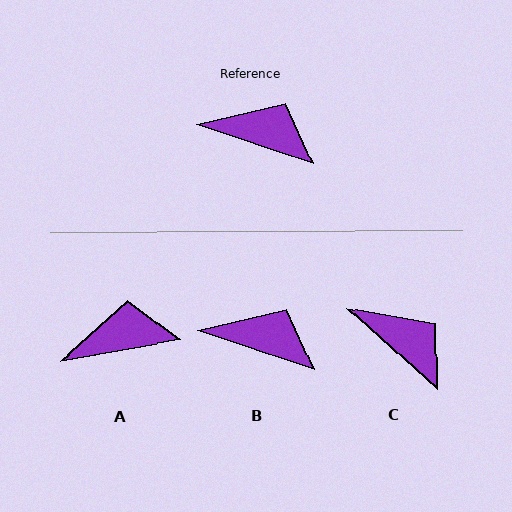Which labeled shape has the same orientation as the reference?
B.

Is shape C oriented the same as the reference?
No, it is off by about 24 degrees.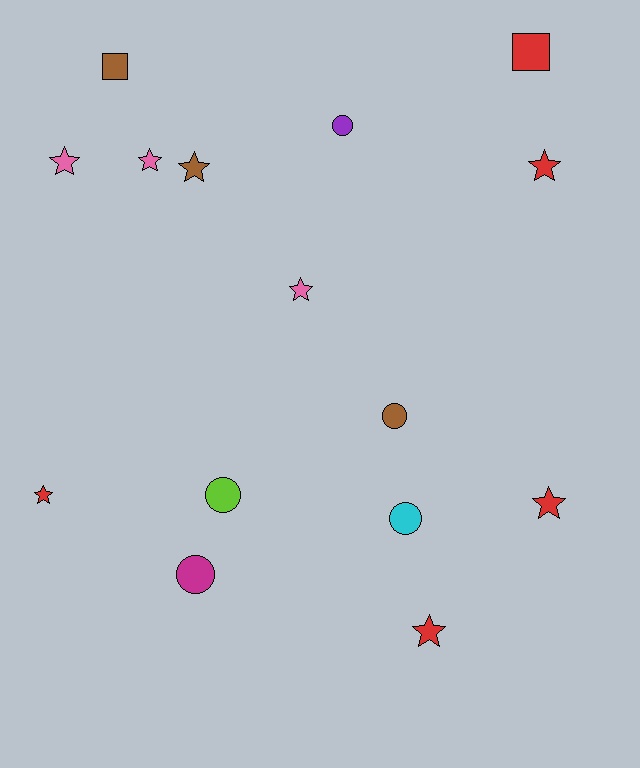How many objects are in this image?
There are 15 objects.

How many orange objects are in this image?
There are no orange objects.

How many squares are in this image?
There are 2 squares.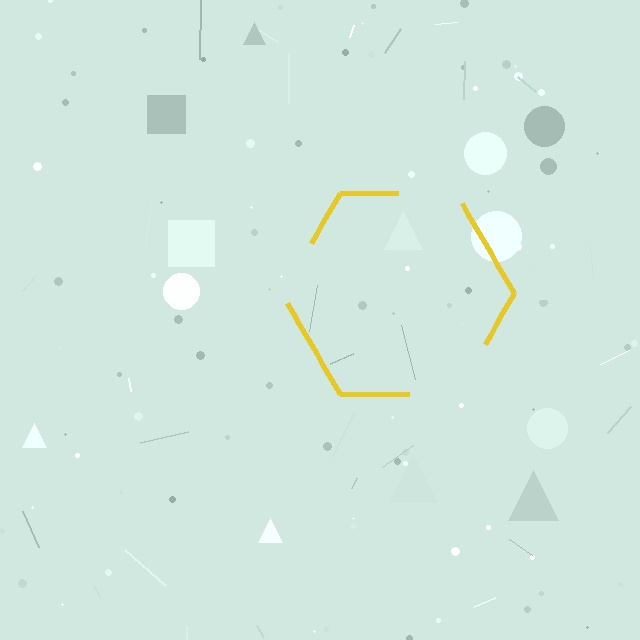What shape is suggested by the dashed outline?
The dashed outline suggests a hexagon.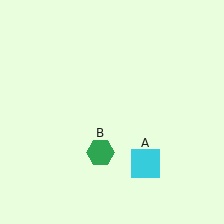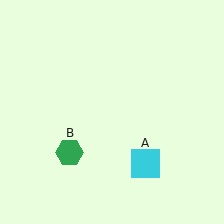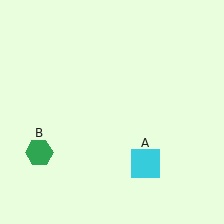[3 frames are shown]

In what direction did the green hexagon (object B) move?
The green hexagon (object B) moved left.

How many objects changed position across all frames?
1 object changed position: green hexagon (object B).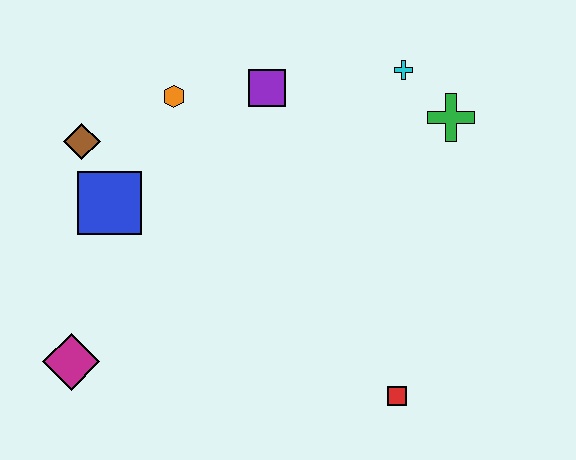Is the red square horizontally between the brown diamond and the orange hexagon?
No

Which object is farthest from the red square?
The brown diamond is farthest from the red square.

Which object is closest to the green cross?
The cyan cross is closest to the green cross.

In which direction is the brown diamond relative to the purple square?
The brown diamond is to the left of the purple square.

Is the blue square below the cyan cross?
Yes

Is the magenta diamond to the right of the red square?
No